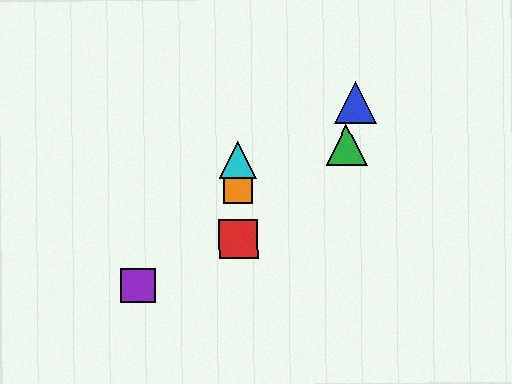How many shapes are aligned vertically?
4 shapes (the red square, the yellow triangle, the orange square, the cyan triangle) are aligned vertically.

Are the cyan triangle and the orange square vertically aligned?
Yes, both are at x≈238.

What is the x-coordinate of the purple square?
The purple square is at x≈138.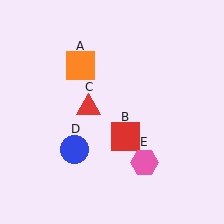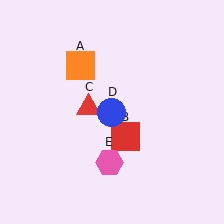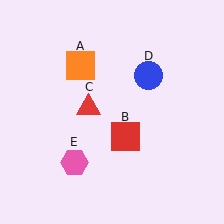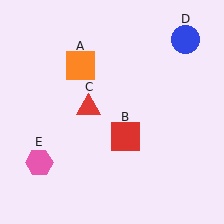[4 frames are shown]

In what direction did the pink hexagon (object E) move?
The pink hexagon (object E) moved left.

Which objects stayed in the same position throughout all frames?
Orange square (object A) and red square (object B) and red triangle (object C) remained stationary.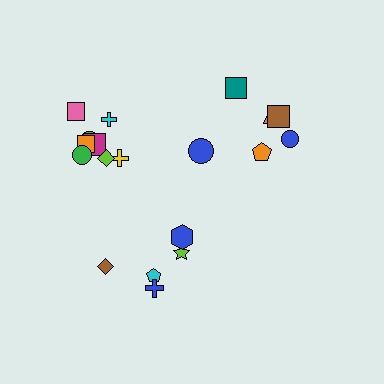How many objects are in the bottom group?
There are 5 objects.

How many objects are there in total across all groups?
There are 19 objects.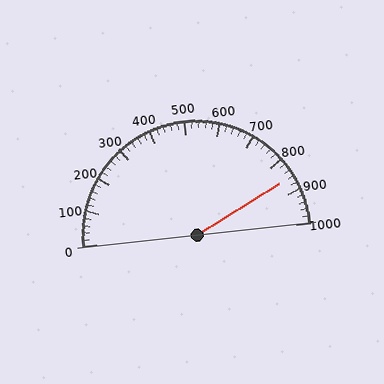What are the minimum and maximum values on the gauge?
The gauge ranges from 0 to 1000.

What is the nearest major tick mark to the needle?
The nearest major tick mark is 900.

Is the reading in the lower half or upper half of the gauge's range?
The reading is in the upper half of the range (0 to 1000).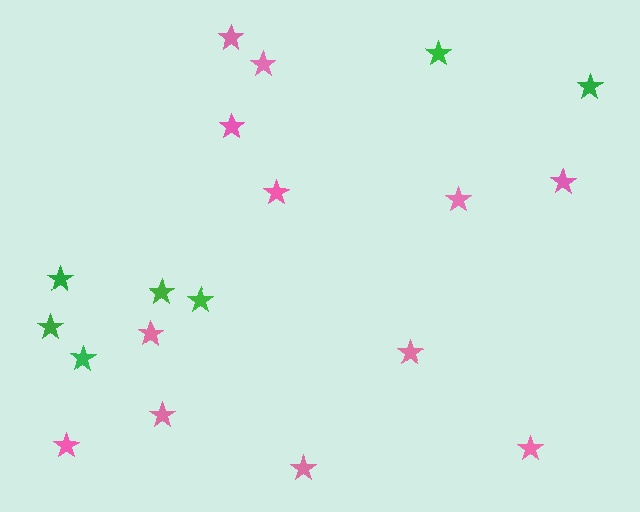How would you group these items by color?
There are 2 groups: one group of green stars (7) and one group of pink stars (12).